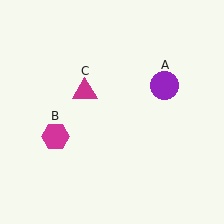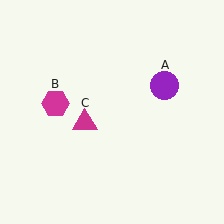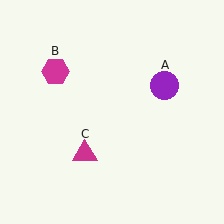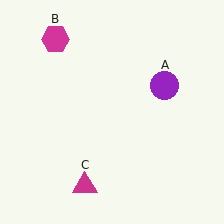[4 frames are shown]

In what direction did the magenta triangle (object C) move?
The magenta triangle (object C) moved down.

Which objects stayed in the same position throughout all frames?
Purple circle (object A) remained stationary.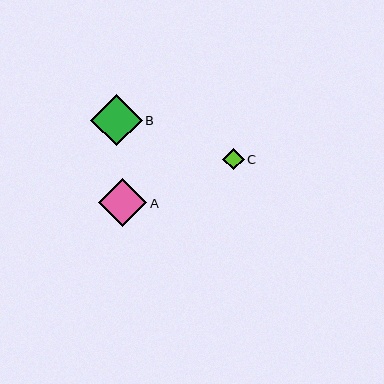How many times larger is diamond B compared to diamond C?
Diamond B is approximately 2.4 times the size of diamond C.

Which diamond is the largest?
Diamond B is the largest with a size of approximately 51 pixels.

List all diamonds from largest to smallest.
From largest to smallest: B, A, C.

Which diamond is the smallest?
Diamond C is the smallest with a size of approximately 21 pixels.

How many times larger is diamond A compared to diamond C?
Diamond A is approximately 2.3 times the size of diamond C.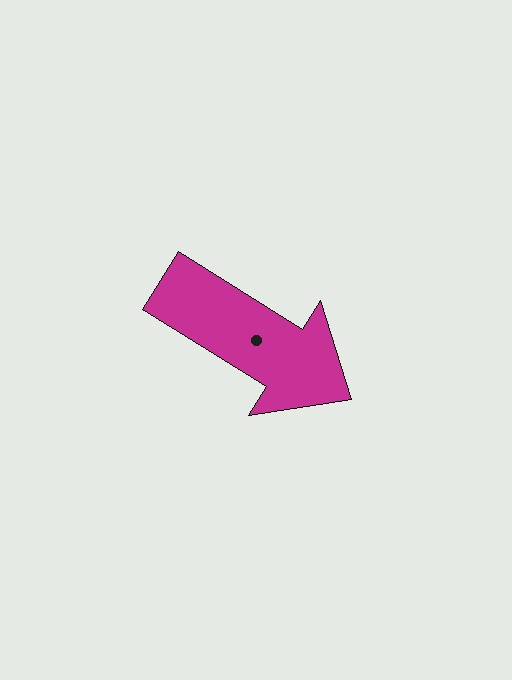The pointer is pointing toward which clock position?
Roughly 4 o'clock.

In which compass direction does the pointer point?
Southeast.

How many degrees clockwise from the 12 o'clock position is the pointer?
Approximately 122 degrees.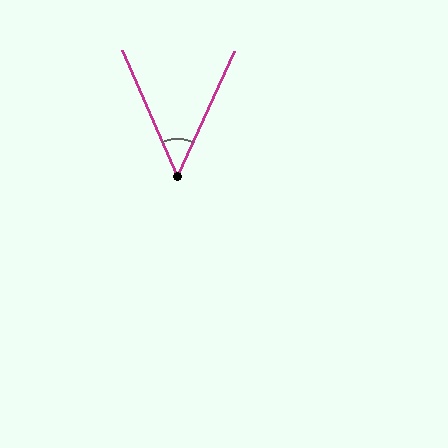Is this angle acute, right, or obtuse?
It is acute.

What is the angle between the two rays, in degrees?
Approximately 48 degrees.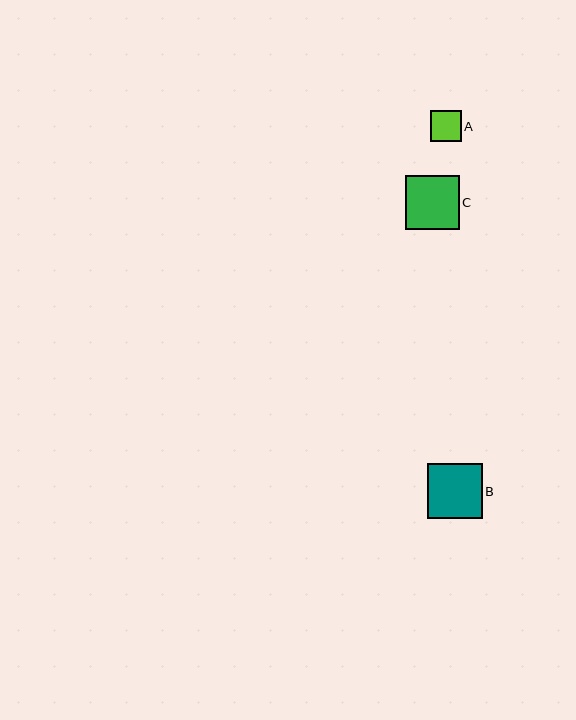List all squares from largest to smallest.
From largest to smallest: B, C, A.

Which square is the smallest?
Square A is the smallest with a size of approximately 30 pixels.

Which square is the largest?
Square B is the largest with a size of approximately 55 pixels.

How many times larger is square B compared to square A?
Square B is approximately 1.8 times the size of square A.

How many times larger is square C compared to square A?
Square C is approximately 1.8 times the size of square A.